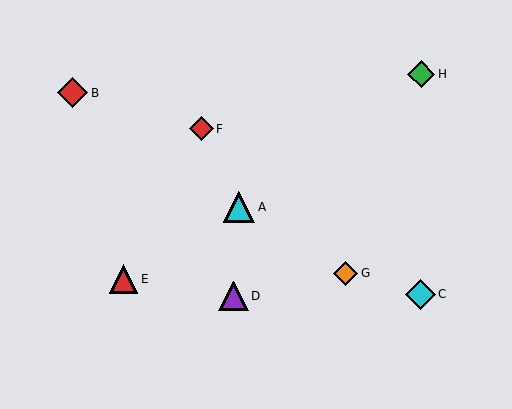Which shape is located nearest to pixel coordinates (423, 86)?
The green diamond (labeled H) at (421, 74) is nearest to that location.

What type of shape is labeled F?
Shape F is a red diamond.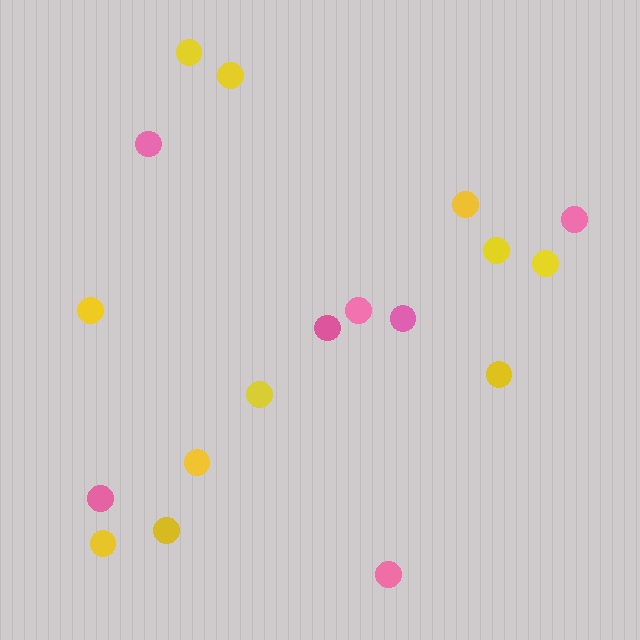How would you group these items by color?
There are 2 groups: one group of pink circles (7) and one group of yellow circles (11).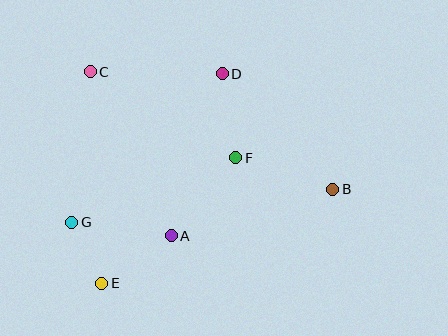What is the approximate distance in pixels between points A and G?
The distance between A and G is approximately 100 pixels.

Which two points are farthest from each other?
Points B and C are farthest from each other.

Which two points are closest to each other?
Points E and G are closest to each other.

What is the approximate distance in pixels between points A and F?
The distance between A and F is approximately 101 pixels.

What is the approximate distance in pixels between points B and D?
The distance between B and D is approximately 160 pixels.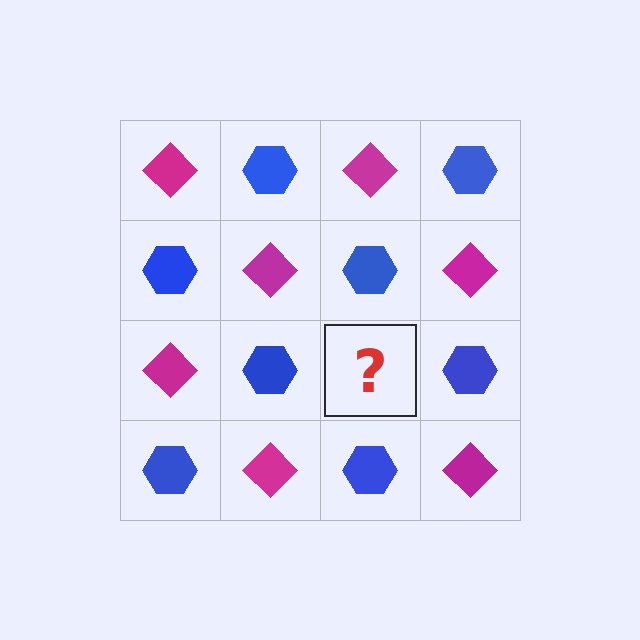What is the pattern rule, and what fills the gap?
The rule is that it alternates magenta diamond and blue hexagon in a checkerboard pattern. The gap should be filled with a magenta diamond.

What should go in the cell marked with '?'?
The missing cell should contain a magenta diamond.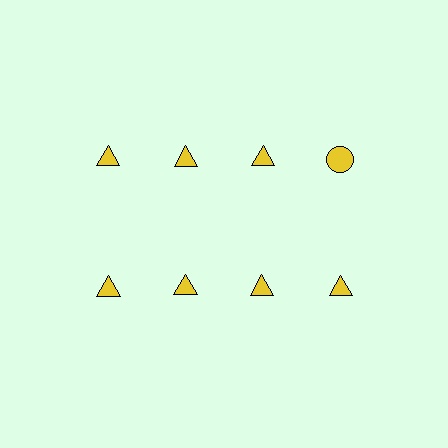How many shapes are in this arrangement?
There are 8 shapes arranged in a grid pattern.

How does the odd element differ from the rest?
It has a different shape: circle instead of triangle.